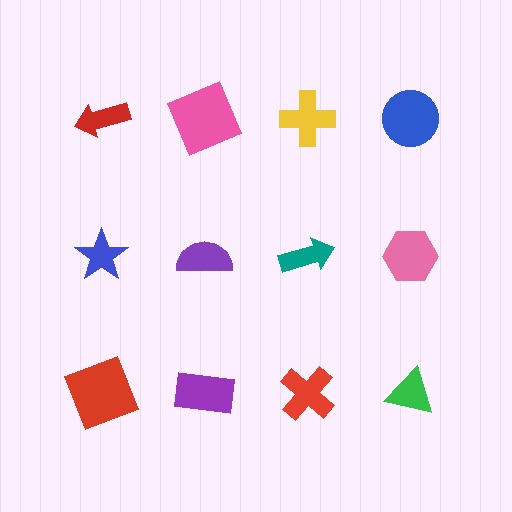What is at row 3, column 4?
A green triangle.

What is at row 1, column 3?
A yellow cross.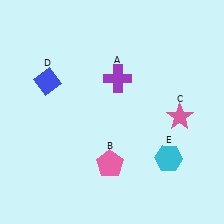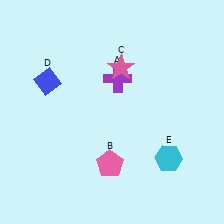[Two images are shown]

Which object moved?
The pink star (C) moved left.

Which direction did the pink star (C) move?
The pink star (C) moved left.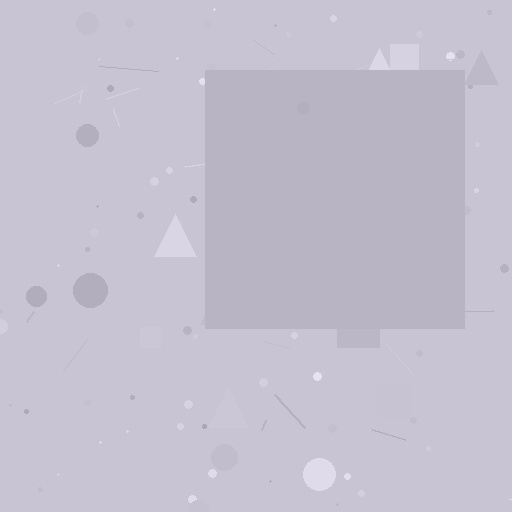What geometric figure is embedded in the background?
A square is embedded in the background.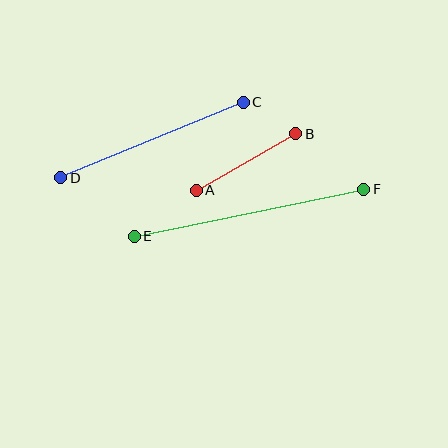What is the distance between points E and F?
The distance is approximately 234 pixels.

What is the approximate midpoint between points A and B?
The midpoint is at approximately (246, 162) pixels.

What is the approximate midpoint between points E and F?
The midpoint is at approximately (249, 213) pixels.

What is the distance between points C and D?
The distance is approximately 197 pixels.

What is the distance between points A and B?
The distance is approximately 114 pixels.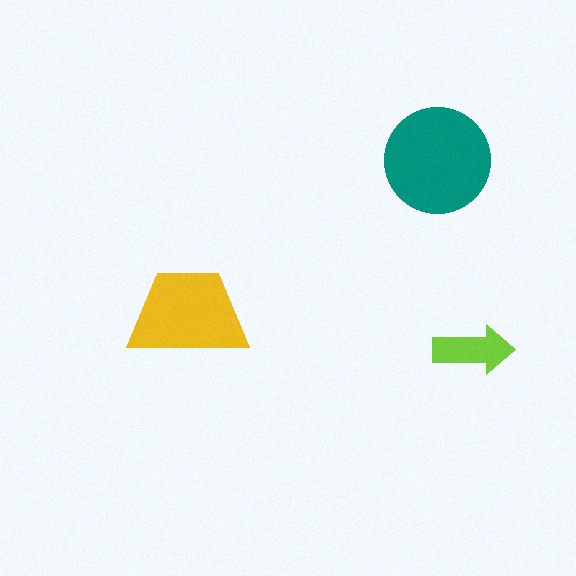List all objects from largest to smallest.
The teal circle, the yellow trapezoid, the lime arrow.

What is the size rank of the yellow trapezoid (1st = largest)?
2nd.